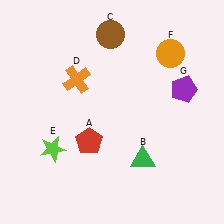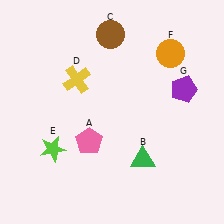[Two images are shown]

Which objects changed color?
A changed from red to pink. D changed from orange to yellow.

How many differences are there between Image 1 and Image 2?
There are 2 differences between the two images.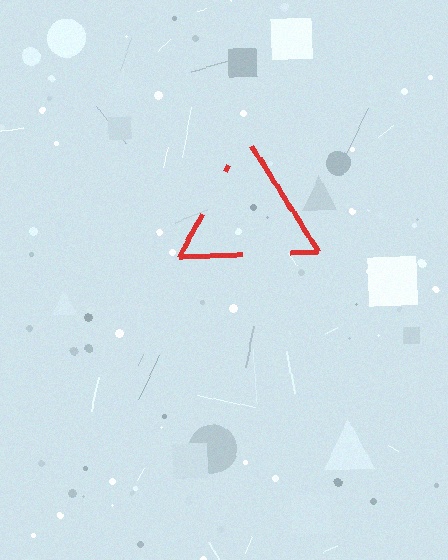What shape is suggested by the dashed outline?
The dashed outline suggests a triangle.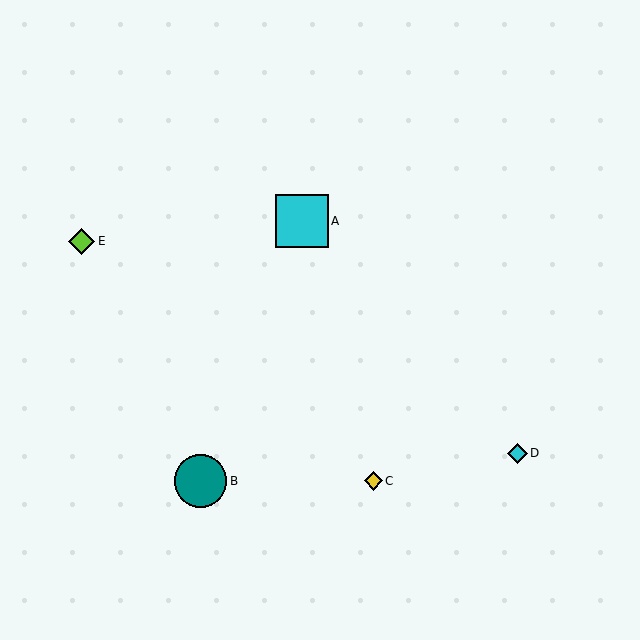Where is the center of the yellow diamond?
The center of the yellow diamond is at (373, 481).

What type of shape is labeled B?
Shape B is a teal circle.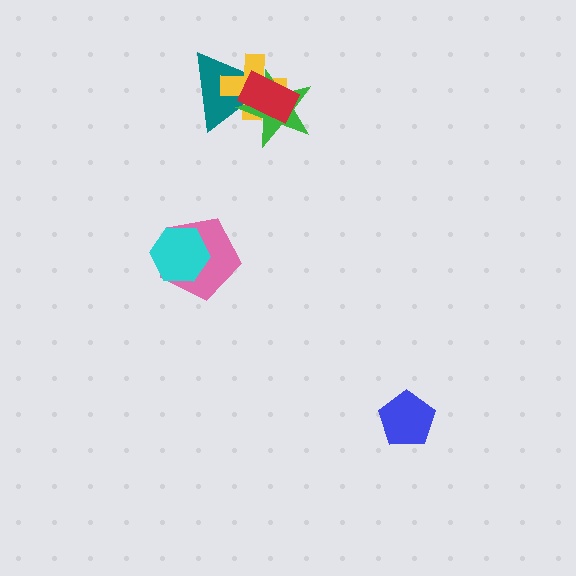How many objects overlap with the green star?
3 objects overlap with the green star.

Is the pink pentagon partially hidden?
Yes, it is partially covered by another shape.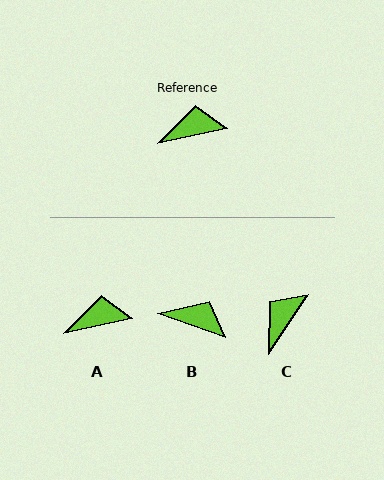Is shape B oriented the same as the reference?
No, it is off by about 31 degrees.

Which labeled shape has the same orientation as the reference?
A.